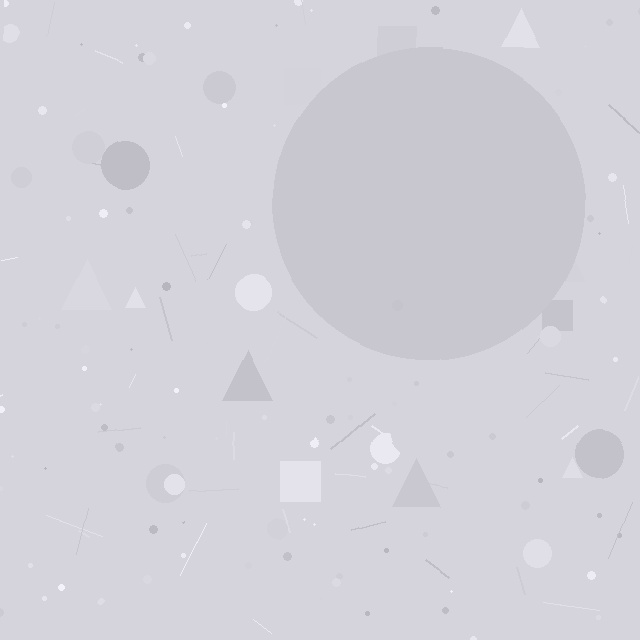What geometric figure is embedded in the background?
A circle is embedded in the background.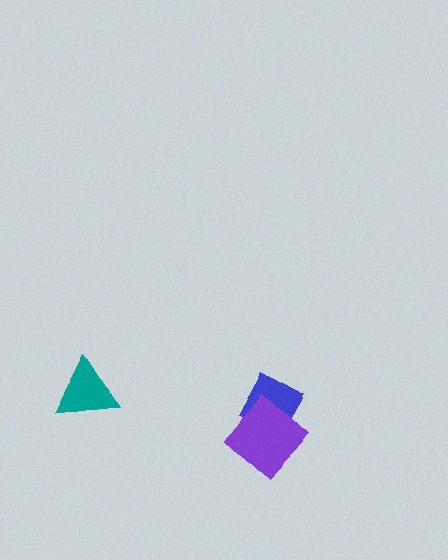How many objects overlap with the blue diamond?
1 object overlaps with the blue diamond.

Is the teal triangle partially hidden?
No, no other shape covers it.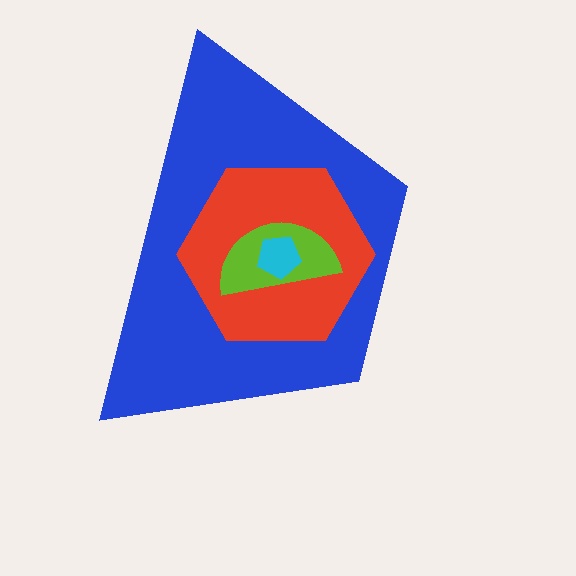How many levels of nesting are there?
4.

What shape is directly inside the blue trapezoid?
The red hexagon.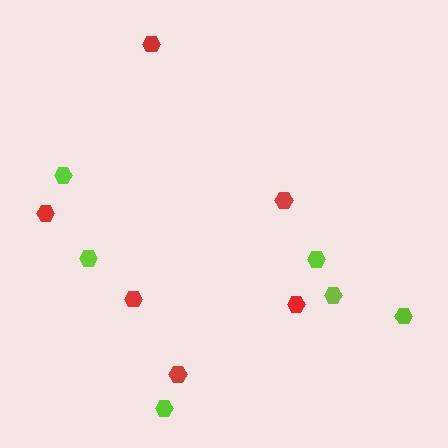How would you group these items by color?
There are 2 groups: one group of red hexagons (6) and one group of lime hexagons (6).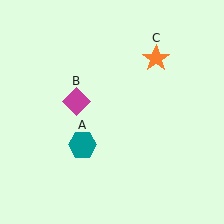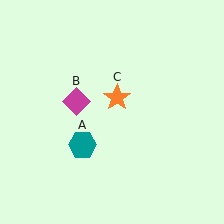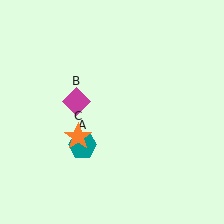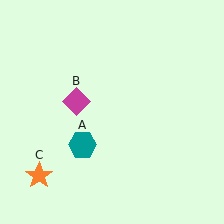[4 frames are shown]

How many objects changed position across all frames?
1 object changed position: orange star (object C).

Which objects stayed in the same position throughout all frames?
Teal hexagon (object A) and magenta diamond (object B) remained stationary.